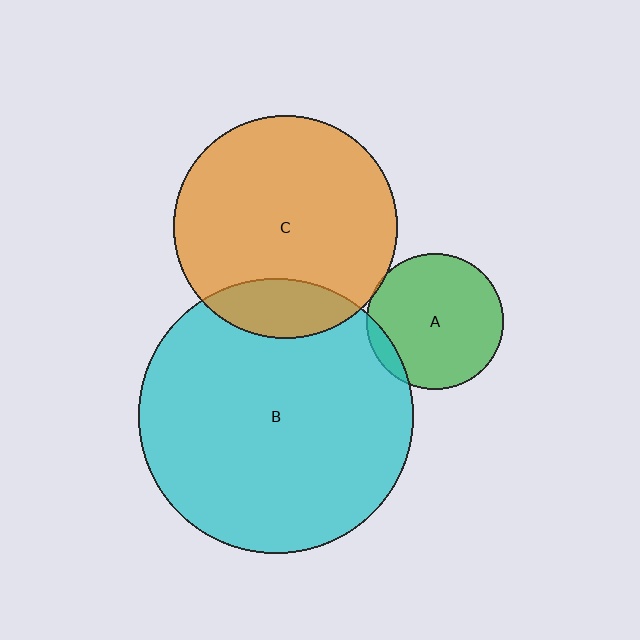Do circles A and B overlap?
Yes.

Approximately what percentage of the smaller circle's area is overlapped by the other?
Approximately 10%.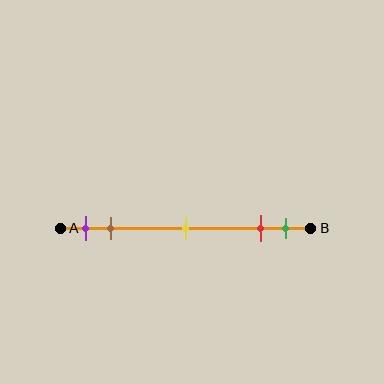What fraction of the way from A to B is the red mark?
The red mark is approximately 80% (0.8) of the way from A to B.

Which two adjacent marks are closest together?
The red and green marks are the closest adjacent pair.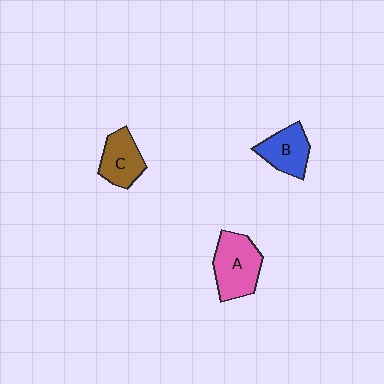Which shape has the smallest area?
Shape C (brown).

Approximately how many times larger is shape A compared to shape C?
Approximately 1.3 times.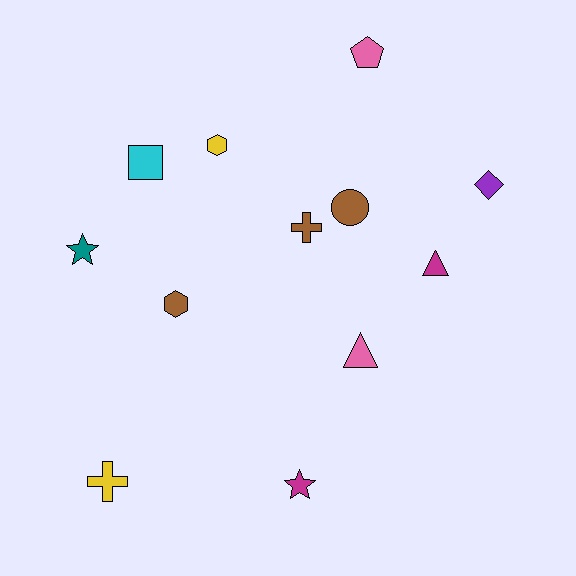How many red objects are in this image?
There are no red objects.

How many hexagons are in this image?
There are 2 hexagons.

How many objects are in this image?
There are 12 objects.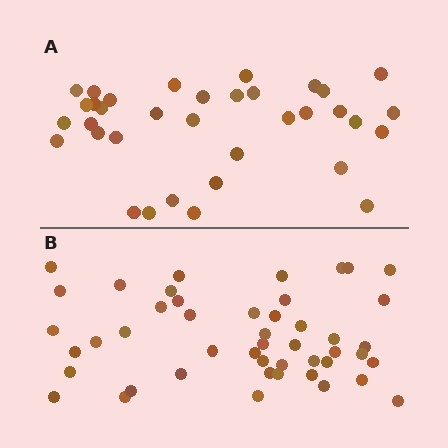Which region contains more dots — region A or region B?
Region B (the bottom region) has more dots.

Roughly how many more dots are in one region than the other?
Region B has roughly 12 or so more dots than region A.